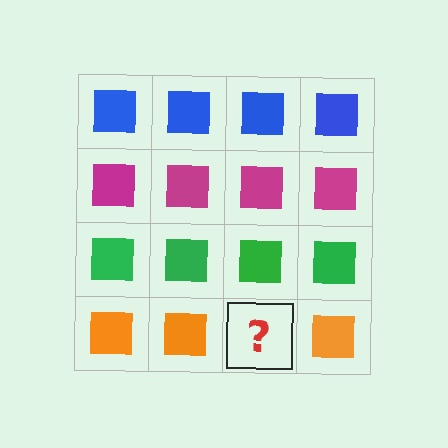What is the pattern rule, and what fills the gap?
The rule is that each row has a consistent color. The gap should be filled with an orange square.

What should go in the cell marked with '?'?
The missing cell should contain an orange square.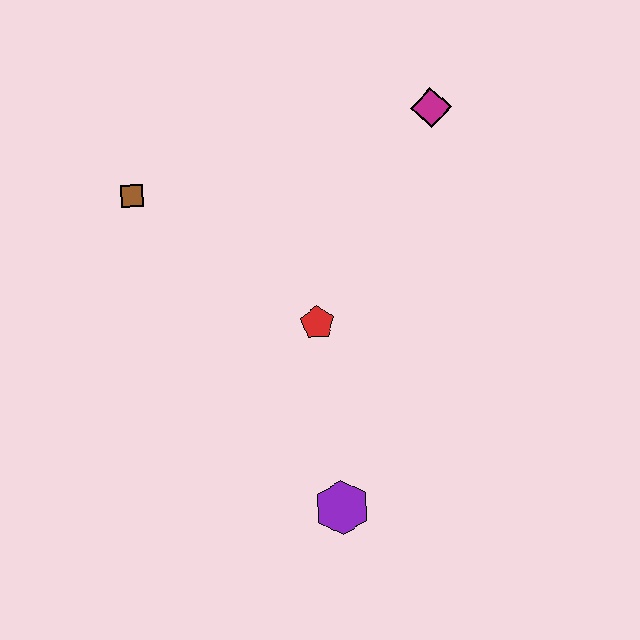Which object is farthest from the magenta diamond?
The purple hexagon is farthest from the magenta diamond.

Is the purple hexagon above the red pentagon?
No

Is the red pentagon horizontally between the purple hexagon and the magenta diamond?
No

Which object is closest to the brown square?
The red pentagon is closest to the brown square.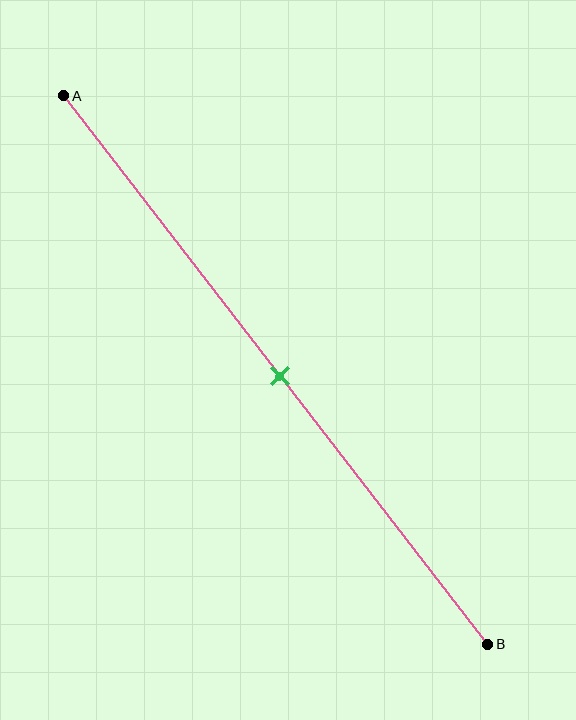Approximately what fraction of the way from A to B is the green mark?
The green mark is approximately 50% of the way from A to B.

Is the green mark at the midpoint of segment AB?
Yes, the mark is approximately at the midpoint.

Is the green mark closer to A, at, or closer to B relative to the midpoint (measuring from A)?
The green mark is approximately at the midpoint of segment AB.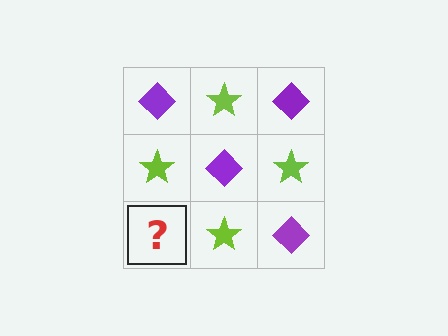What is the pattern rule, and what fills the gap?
The rule is that it alternates purple diamond and lime star in a checkerboard pattern. The gap should be filled with a purple diamond.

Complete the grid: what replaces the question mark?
The question mark should be replaced with a purple diamond.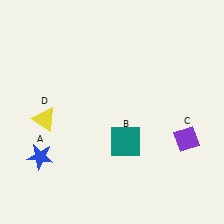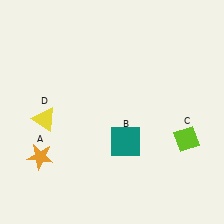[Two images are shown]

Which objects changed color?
A changed from blue to orange. C changed from purple to lime.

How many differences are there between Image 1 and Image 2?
There are 2 differences between the two images.